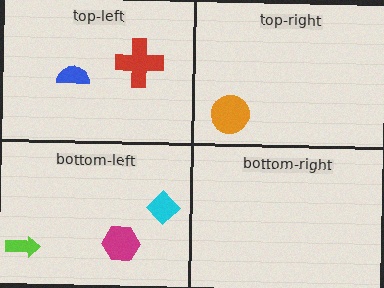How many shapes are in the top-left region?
2.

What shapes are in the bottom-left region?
The lime arrow, the magenta hexagon, the cyan diamond.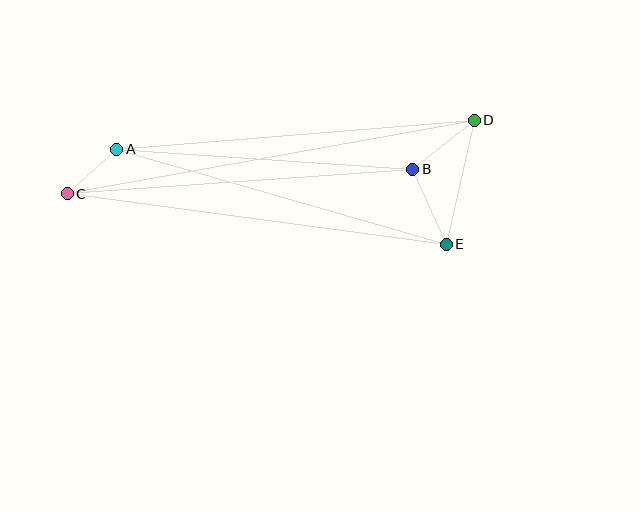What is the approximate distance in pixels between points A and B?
The distance between A and B is approximately 296 pixels.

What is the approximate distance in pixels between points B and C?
The distance between B and C is approximately 346 pixels.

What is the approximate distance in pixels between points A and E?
The distance between A and E is approximately 343 pixels.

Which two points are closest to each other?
Points A and C are closest to each other.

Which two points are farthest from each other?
Points C and D are farthest from each other.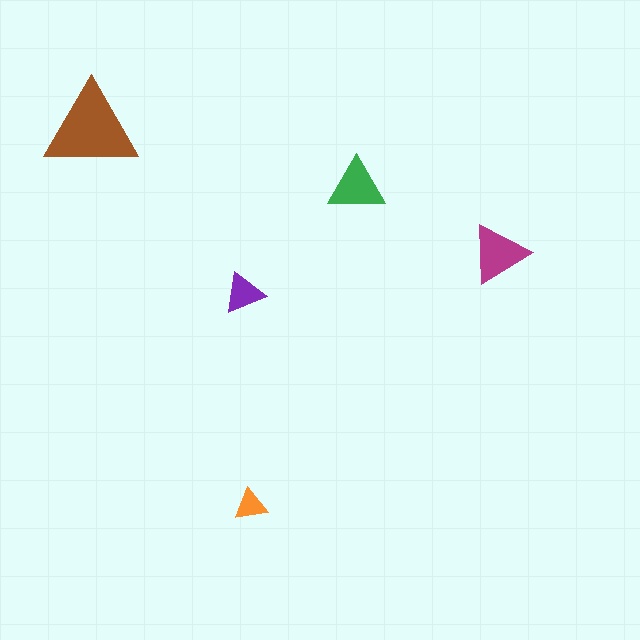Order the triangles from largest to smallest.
the brown one, the magenta one, the green one, the purple one, the orange one.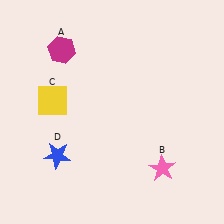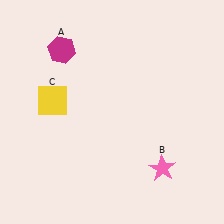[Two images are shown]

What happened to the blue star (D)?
The blue star (D) was removed in Image 2. It was in the bottom-left area of Image 1.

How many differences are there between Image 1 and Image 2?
There is 1 difference between the two images.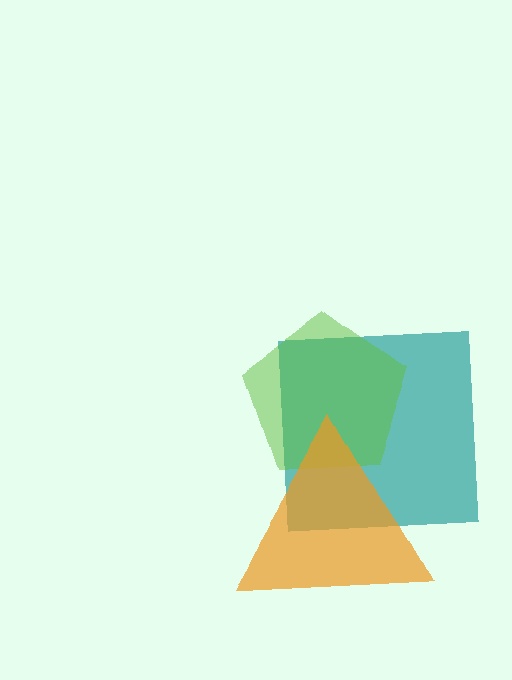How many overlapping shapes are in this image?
There are 3 overlapping shapes in the image.